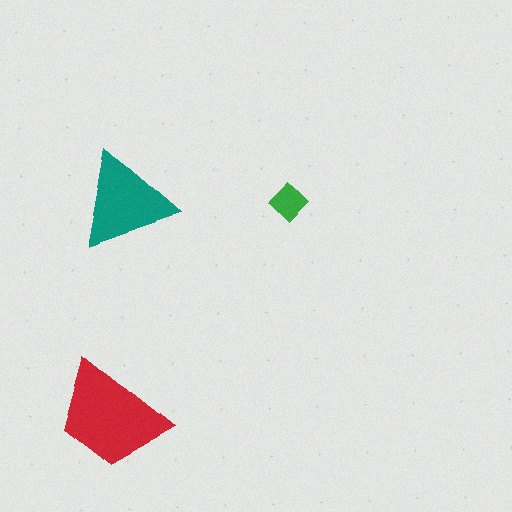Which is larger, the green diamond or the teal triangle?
The teal triangle.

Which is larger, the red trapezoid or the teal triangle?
The red trapezoid.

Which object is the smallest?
The green diamond.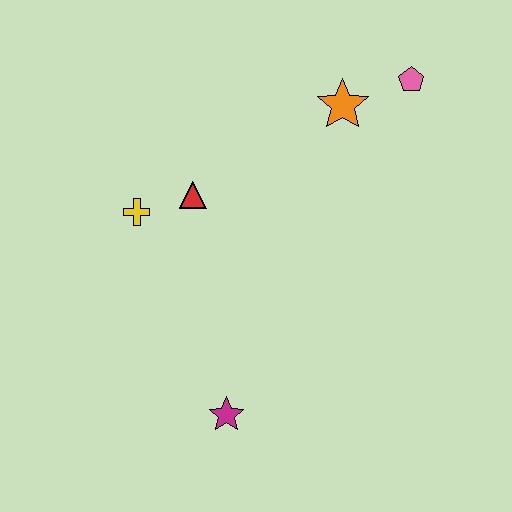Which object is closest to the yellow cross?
The red triangle is closest to the yellow cross.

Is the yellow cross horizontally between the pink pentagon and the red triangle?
No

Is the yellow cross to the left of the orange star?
Yes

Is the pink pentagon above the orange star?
Yes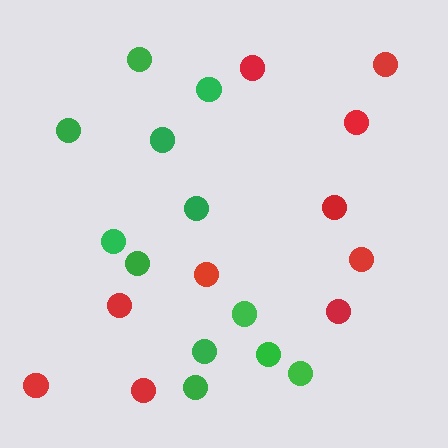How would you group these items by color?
There are 2 groups: one group of red circles (10) and one group of green circles (12).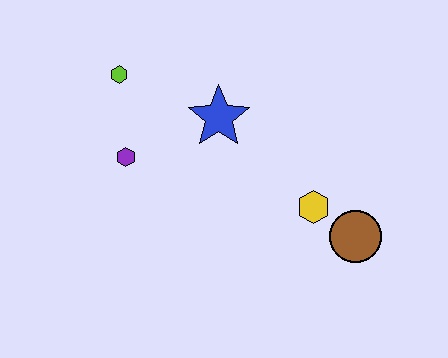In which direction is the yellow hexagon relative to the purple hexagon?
The yellow hexagon is to the right of the purple hexagon.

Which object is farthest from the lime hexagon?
The brown circle is farthest from the lime hexagon.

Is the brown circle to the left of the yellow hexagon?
No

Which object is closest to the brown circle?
The yellow hexagon is closest to the brown circle.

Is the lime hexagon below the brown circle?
No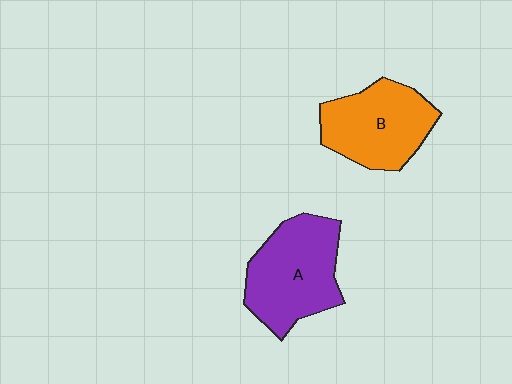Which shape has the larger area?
Shape A (purple).